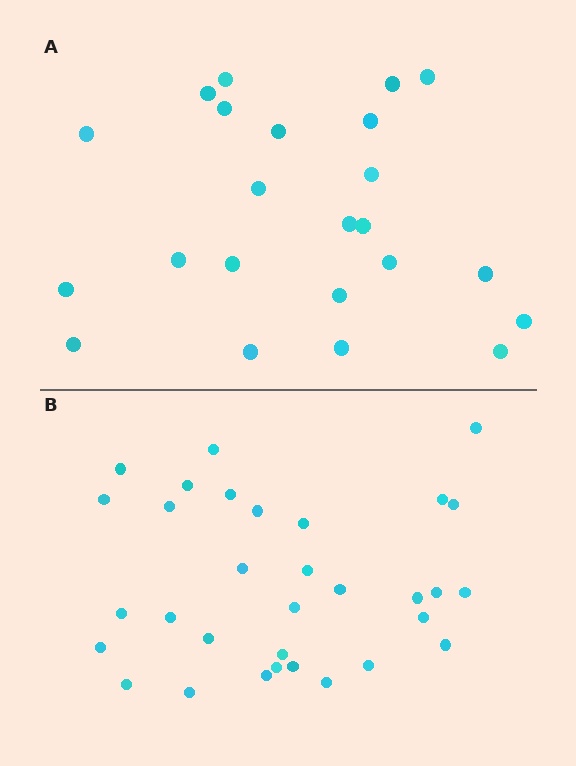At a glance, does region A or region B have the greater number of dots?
Region B (the bottom region) has more dots.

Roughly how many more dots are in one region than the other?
Region B has roughly 8 or so more dots than region A.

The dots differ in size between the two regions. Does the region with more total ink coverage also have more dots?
No. Region A has more total ink coverage because its dots are larger, but region B actually contains more individual dots. Total area can be misleading — the number of items is what matters here.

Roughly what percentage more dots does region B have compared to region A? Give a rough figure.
About 40% more.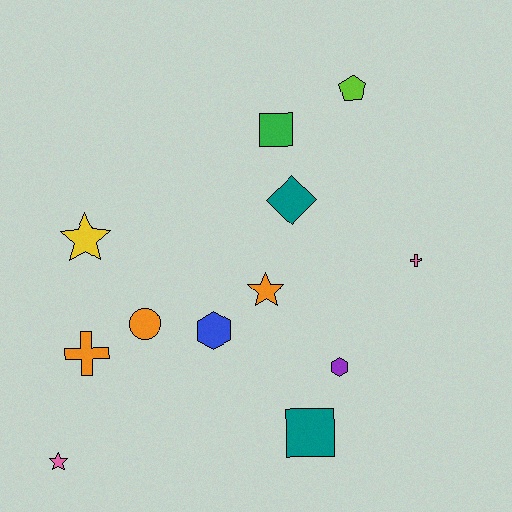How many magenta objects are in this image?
There are no magenta objects.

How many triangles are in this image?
There are no triangles.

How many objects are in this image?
There are 12 objects.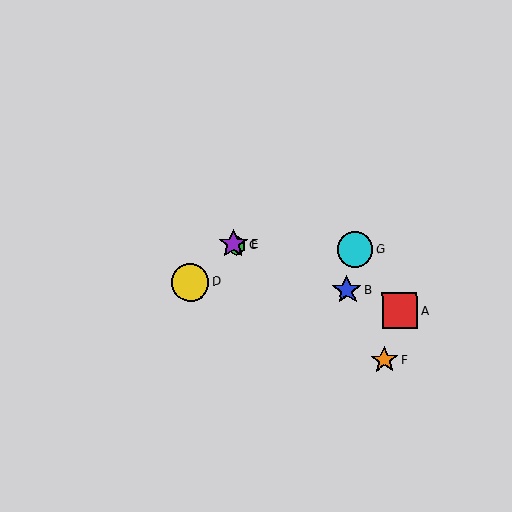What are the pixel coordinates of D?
Object D is at (190, 282).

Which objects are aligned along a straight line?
Objects A, B, C, E are aligned along a straight line.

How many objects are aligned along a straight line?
4 objects (A, B, C, E) are aligned along a straight line.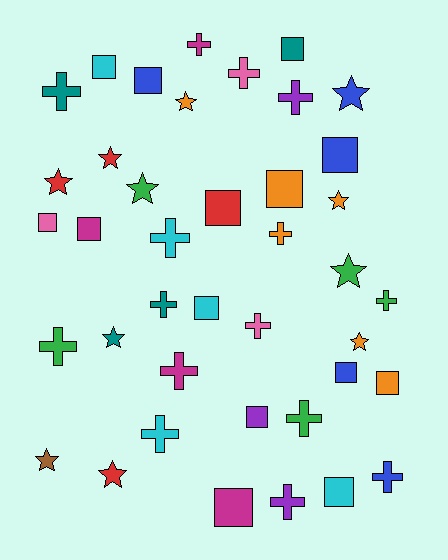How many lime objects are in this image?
There are no lime objects.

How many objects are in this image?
There are 40 objects.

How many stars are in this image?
There are 11 stars.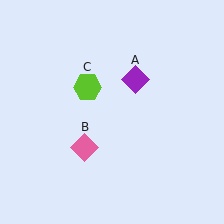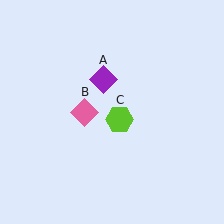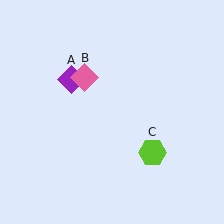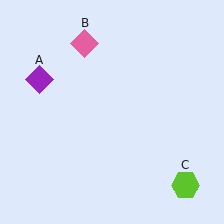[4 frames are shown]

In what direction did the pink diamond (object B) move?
The pink diamond (object B) moved up.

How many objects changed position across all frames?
3 objects changed position: purple diamond (object A), pink diamond (object B), lime hexagon (object C).